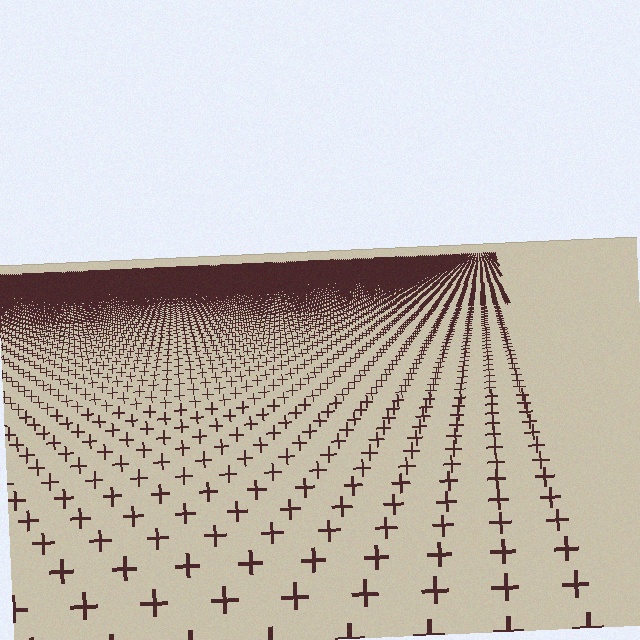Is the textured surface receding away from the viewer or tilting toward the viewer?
The surface is receding away from the viewer. Texture elements get smaller and denser toward the top.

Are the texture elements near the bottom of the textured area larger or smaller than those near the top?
Larger. Near the bottom, elements are closer to the viewer and appear at a bigger on-screen size.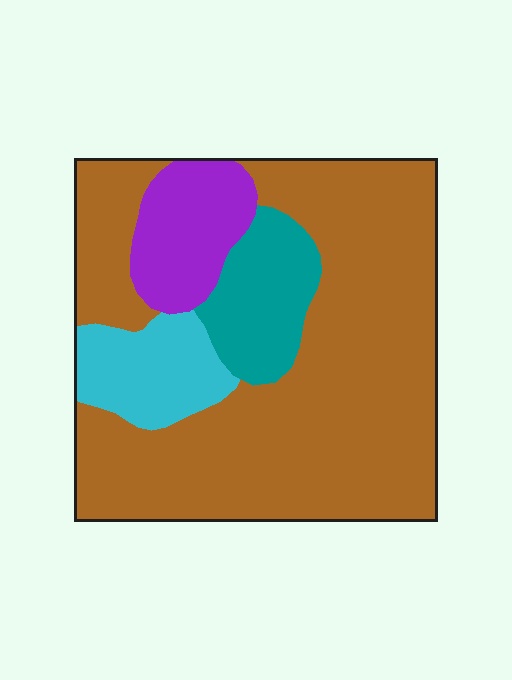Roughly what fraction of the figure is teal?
Teal covers about 10% of the figure.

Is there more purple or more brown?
Brown.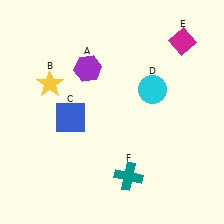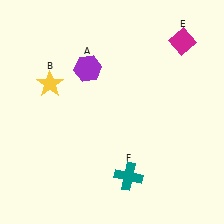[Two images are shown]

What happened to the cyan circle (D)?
The cyan circle (D) was removed in Image 2. It was in the top-right area of Image 1.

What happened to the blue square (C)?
The blue square (C) was removed in Image 2. It was in the bottom-left area of Image 1.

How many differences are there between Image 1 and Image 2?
There are 2 differences between the two images.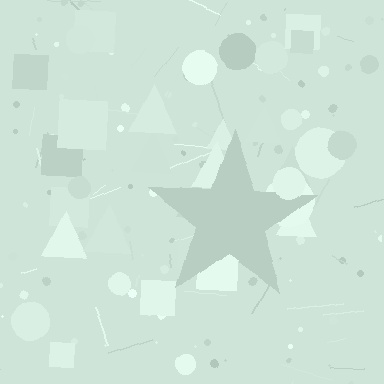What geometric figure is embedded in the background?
A star is embedded in the background.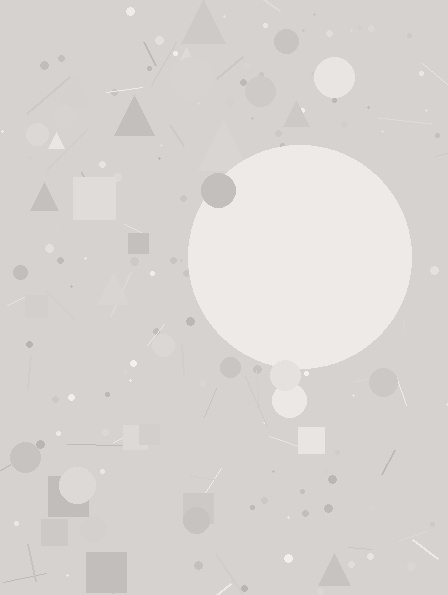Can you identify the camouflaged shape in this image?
The camouflaged shape is a circle.